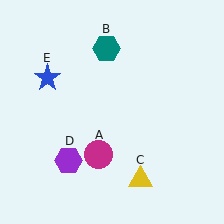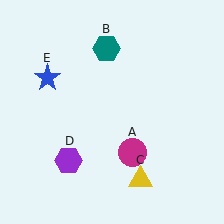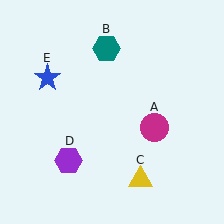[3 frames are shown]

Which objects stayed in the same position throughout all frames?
Teal hexagon (object B) and yellow triangle (object C) and purple hexagon (object D) and blue star (object E) remained stationary.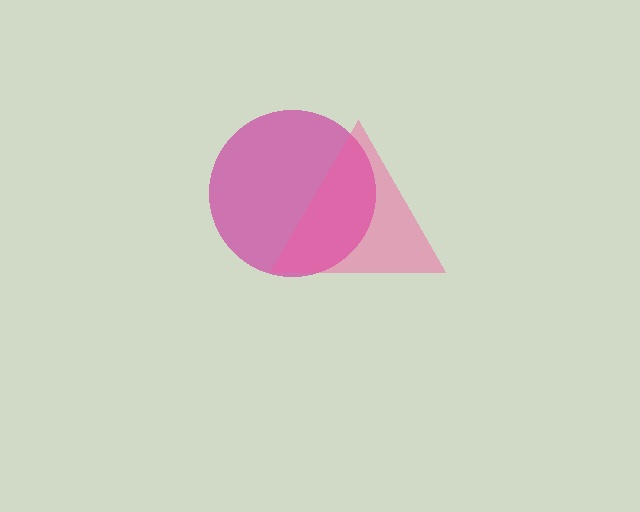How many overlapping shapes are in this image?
There are 2 overlapping shapes in the image.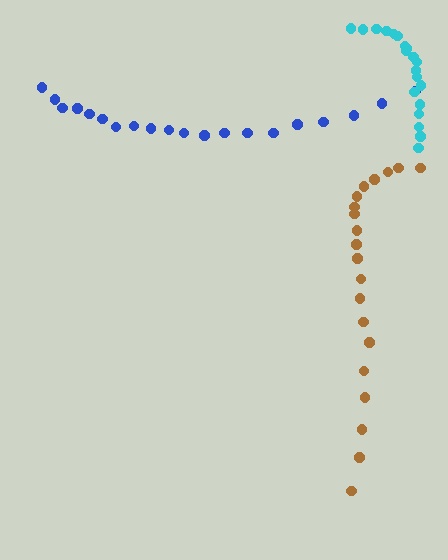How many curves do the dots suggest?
There are 3 distinct paths.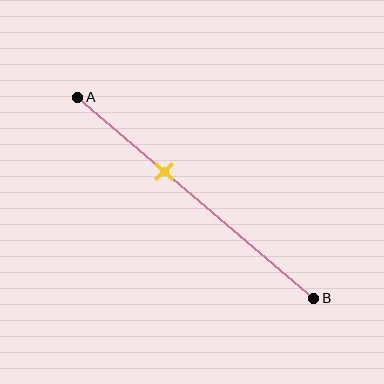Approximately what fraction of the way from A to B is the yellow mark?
The yellow mark is approximately 35% of the way from A to B.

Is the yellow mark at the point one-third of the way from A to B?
No, the mark is at about 35% from A, not at the 33% one-third point.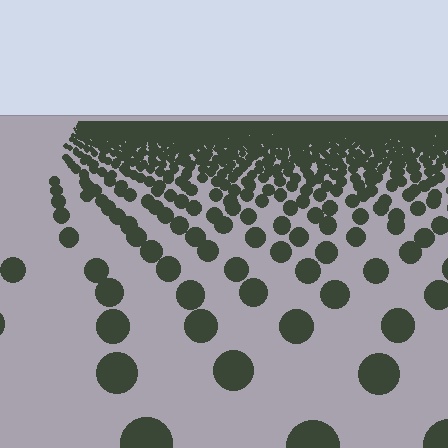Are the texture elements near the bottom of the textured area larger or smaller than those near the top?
Larger. Near the bottom, elements are closer to the viewer and appear at a bigger on-screen size.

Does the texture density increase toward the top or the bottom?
Density increases toward the top.